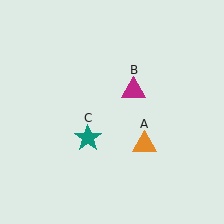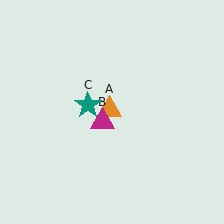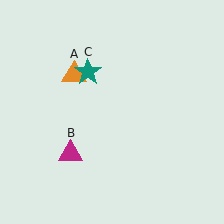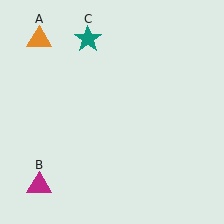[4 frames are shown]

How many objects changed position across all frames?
3 objects changed position: orange triangle (object A), magenta triangle (object B), teal star (object C).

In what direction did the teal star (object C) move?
The teal star (object C) moved up.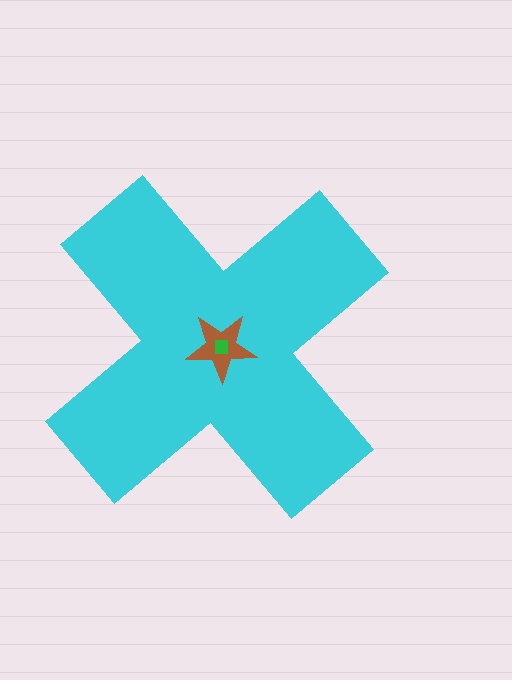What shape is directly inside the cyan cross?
The brown star.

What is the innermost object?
The green square.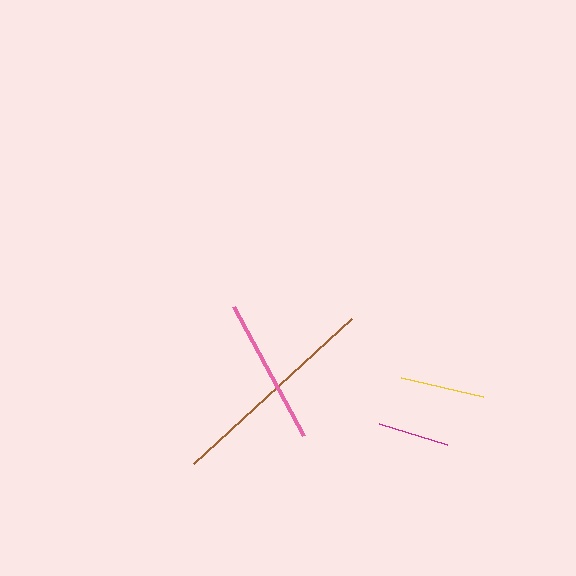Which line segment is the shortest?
The magenta line is the shortest at approximately 71 pixels.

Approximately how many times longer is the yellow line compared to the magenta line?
The yellow line is approximately 1.2 times the length of the magenta line.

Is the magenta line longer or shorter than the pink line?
The pink line is longer than the magenta line.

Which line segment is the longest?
The brown line is the longest at approximately 214 pixels.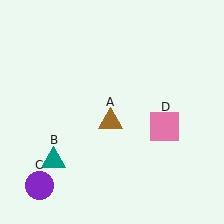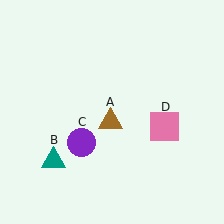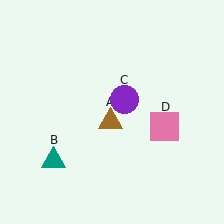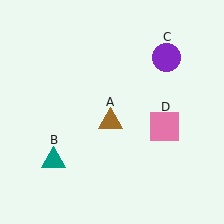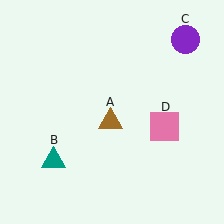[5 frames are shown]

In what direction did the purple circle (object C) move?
The purple circle (object C) moved up and to the right.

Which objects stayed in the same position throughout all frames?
Brown triangle (object A) and teal triangle (object B) and pink square (object D) remained stationary.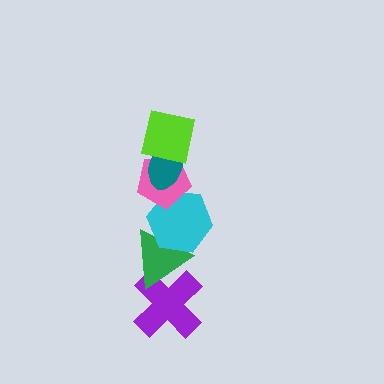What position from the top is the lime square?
The lime square is 1st from the top.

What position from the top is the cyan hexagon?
The cyan hexagon is 4th from the top.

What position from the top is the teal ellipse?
The teal ellipse is 2nd from the top.